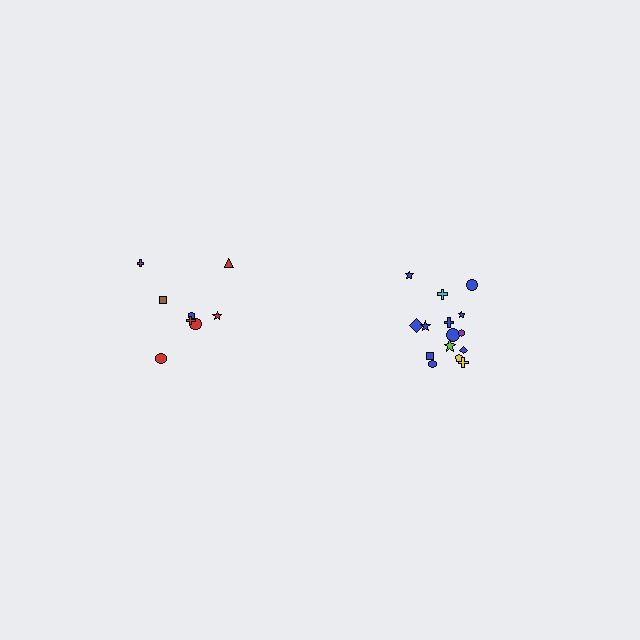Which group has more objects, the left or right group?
The right group.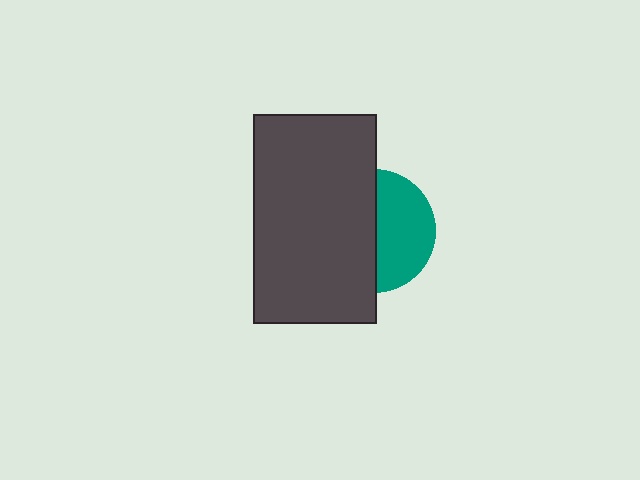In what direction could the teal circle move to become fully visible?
The teal circle could move right. That would shift it out from behind the dark gray rectangle entirely.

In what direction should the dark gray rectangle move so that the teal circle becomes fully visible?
The dark gray rectangle should move left. That is the shortest direction to clear the overlap and leave the teal circle fully visible.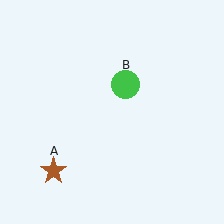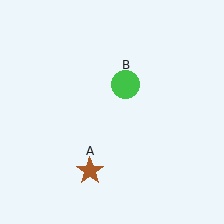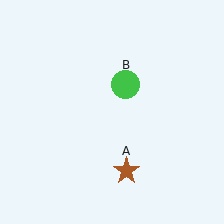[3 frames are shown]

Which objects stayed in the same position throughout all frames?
Green circle (object B) remained stationary.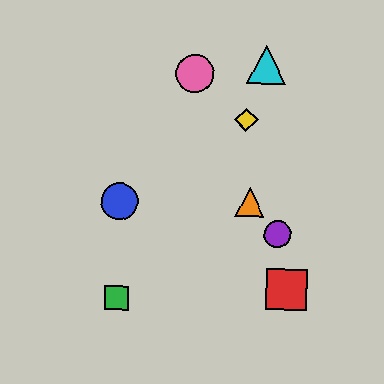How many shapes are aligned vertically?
2 shapes (the blue circle, the green square) are aligned vertically.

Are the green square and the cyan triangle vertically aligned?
No, the green square is at x≈116 and the cyan triangle is at x≈267.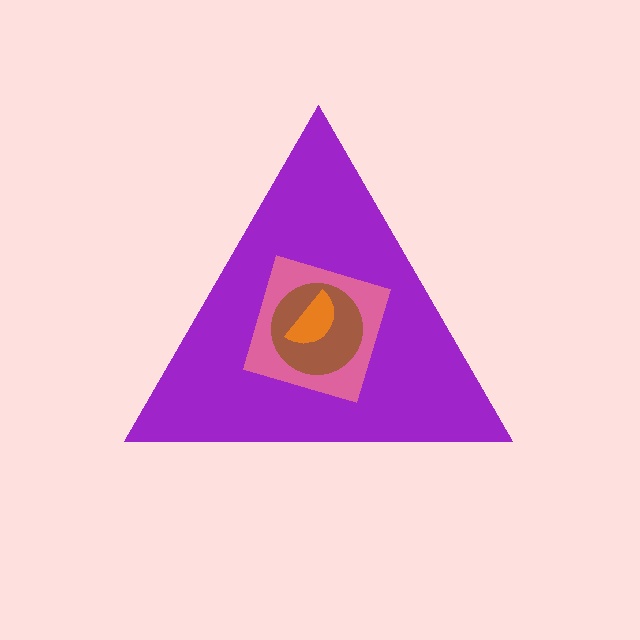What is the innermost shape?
The orange semicircle.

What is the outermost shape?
The purple triangle.